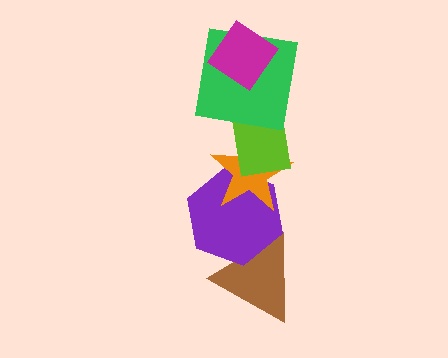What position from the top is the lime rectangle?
The lime rectangle is 3rd from the top.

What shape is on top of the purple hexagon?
The orange star is on top of the purple hexagon.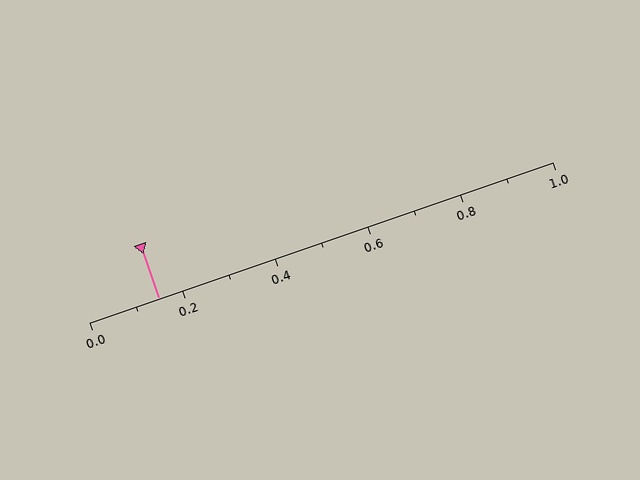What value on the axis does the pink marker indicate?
The marker indicates approximately 0.15.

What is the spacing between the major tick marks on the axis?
The major ticks are spaced 0.2 apart.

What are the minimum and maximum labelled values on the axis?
The axis runs from 0.0 to 1.0.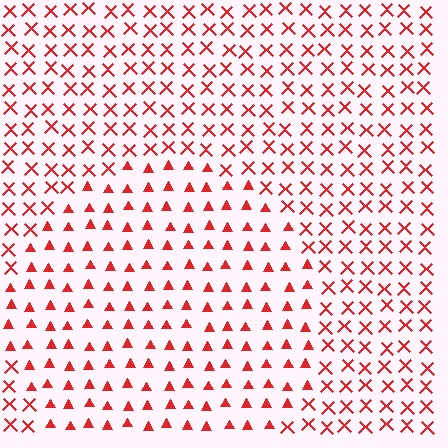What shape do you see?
I see a circle.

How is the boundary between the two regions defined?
The boundary is defined by a change in element shape: triangles inside vs. X marks outside. All elements share the same color and spacing.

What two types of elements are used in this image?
The image uses triangles inside the circle region and X marks outside it.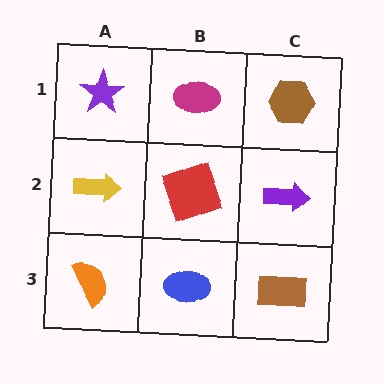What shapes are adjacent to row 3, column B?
A red square (row 2, column B), an orange semicircle (row 3, column A), a brown rectangle (row 3, column C).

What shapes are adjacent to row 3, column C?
A purple arrow (row 2, column C), a blue ellipse (row 3, column B).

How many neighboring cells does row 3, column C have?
2.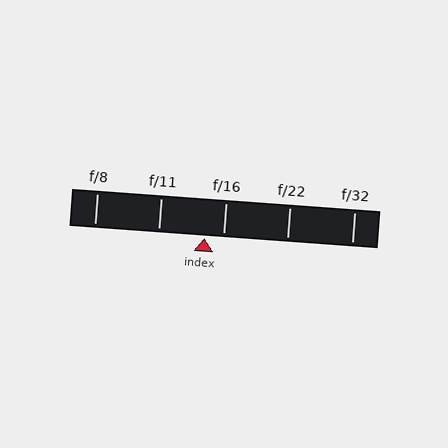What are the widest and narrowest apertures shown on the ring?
The widest aperture shown is f/8 and the narrowest is f/32.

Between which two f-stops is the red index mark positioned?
The index mark is between f/11 and f/16.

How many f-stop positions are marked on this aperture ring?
There are 5 f-stop positions marked.